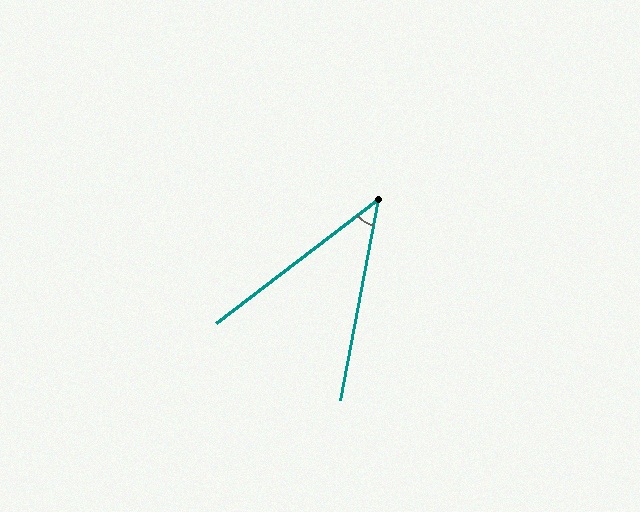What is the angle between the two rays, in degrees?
Approximately 42 degrees.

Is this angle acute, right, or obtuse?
It is acute.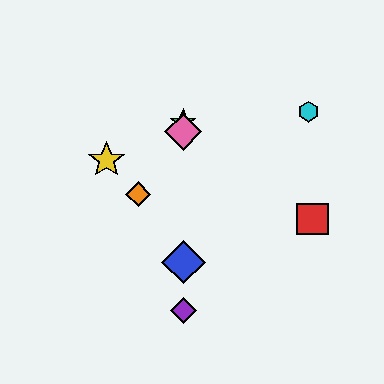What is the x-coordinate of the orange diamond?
The orange diamond is at x≈138.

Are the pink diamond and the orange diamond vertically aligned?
No, the pink diamond is at x≈183 and the orange diamond is at x≈138.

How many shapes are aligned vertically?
4 shapes (the blue diamond, the green star, the purple diamond, the pink diamond) are aligned vertically.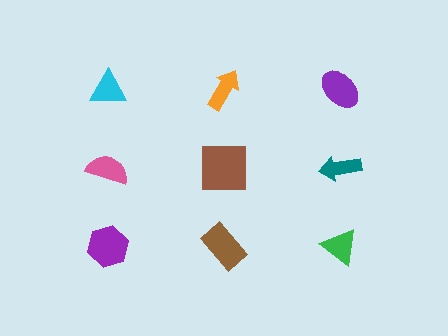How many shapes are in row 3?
3 shapes.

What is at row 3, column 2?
A brown rectangle.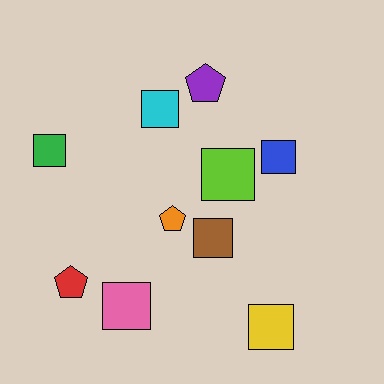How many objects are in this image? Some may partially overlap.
There are 10 objects.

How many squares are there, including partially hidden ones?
There are 7 squares.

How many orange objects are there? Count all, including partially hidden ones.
There is 1 orange object.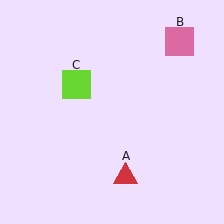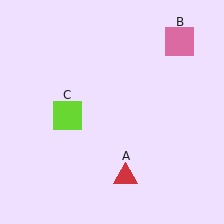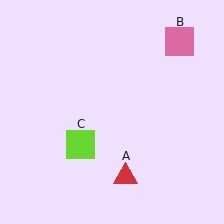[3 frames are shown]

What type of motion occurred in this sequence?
The lime square (object C) rotated counterclockwise around the center of the scene.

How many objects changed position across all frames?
1 object changed position: lime square (object C).